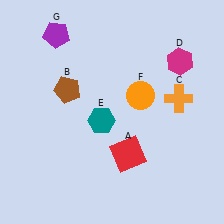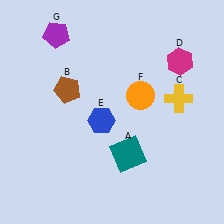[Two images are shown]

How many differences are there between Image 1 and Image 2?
There are 3 differences between the two images.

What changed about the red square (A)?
In Image 1, A is red. In Image 2, it changed to teal.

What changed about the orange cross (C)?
In Image 1, C is orange. In Image 2, it changed to yellow.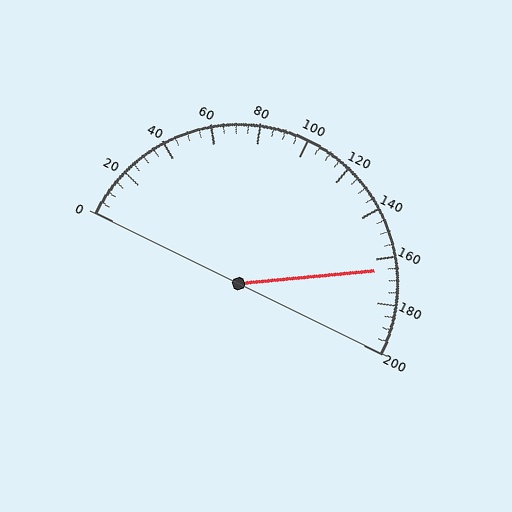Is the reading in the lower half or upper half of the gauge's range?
The reading is in the upper half of the range (0 to 200).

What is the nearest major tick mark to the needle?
The nearest major tick mark is 160.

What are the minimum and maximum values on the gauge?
The gauge ranges from 0 to 200.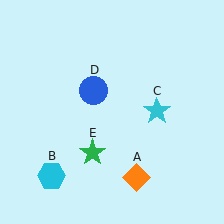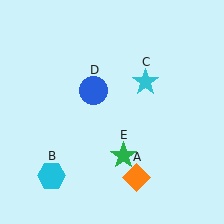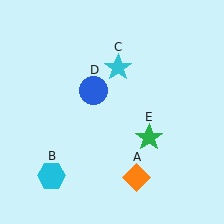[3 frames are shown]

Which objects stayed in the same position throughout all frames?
Orange diamond (object A) and cyan hexagon (object B) and blue circle (object D) remained stationary.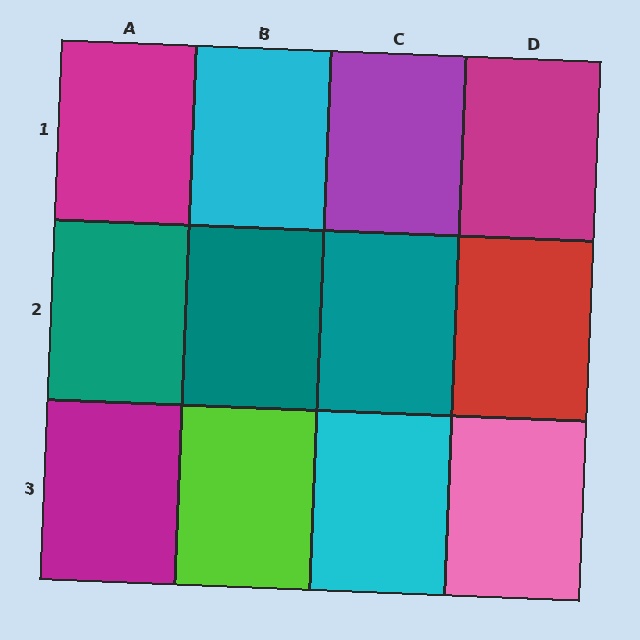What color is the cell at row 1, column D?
Magenta.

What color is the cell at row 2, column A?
Teal.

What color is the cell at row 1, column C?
Purple.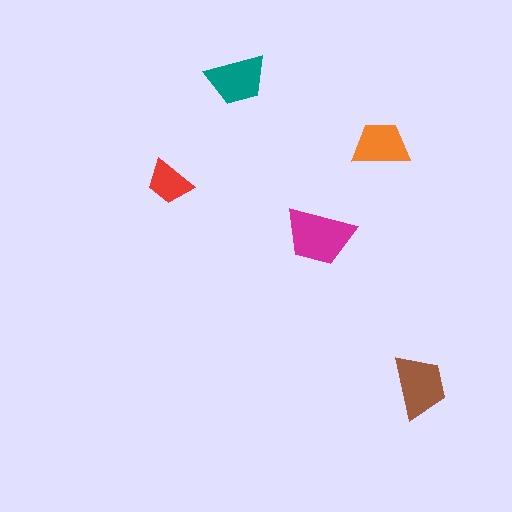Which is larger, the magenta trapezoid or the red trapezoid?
The magenta one.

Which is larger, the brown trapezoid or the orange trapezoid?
The brown one.